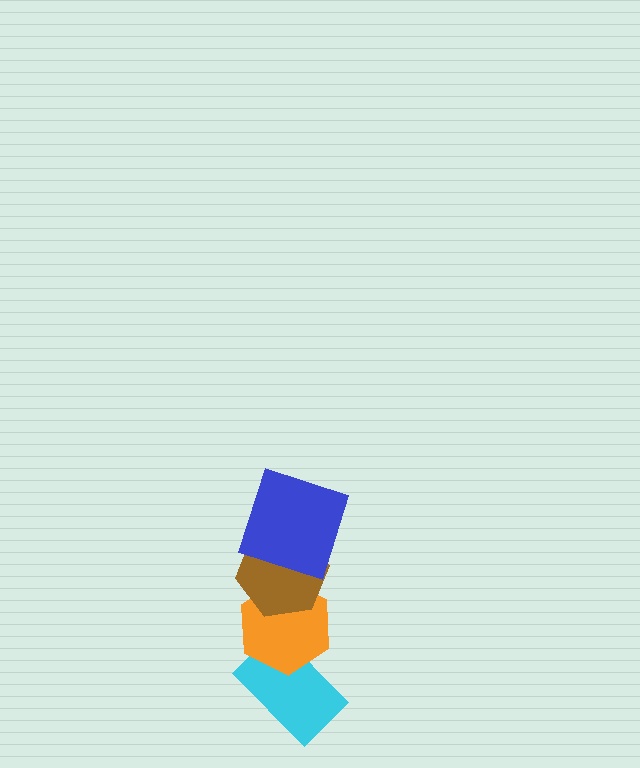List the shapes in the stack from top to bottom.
From top to bottom: the blue square, the brown hexagon, the orange hexagon, the cyan rectangle.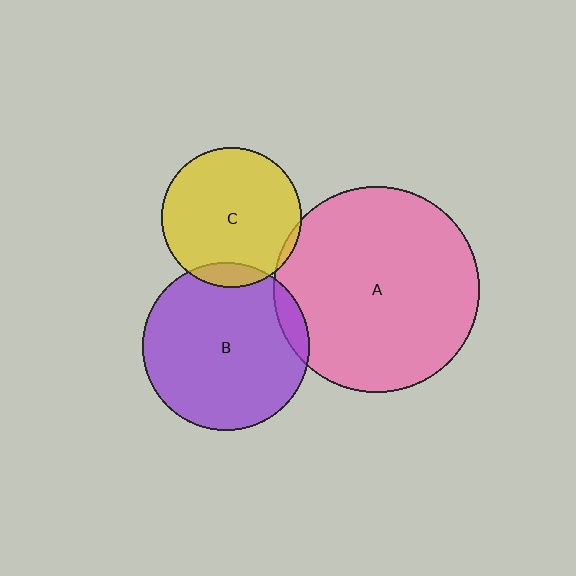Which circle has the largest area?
Circle A (pink).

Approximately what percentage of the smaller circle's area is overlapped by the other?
Approximately 5%.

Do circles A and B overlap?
Yes.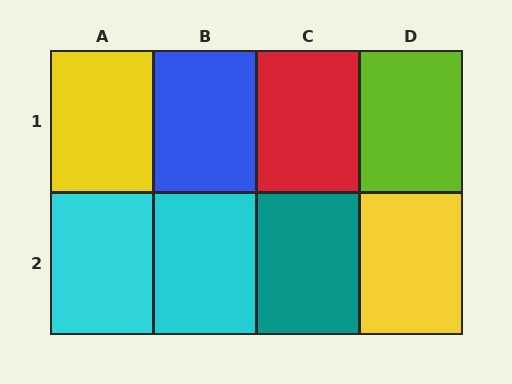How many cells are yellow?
2 cells are yellow.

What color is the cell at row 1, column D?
Lime.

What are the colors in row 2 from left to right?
Cyan, cyan, teal, yellow.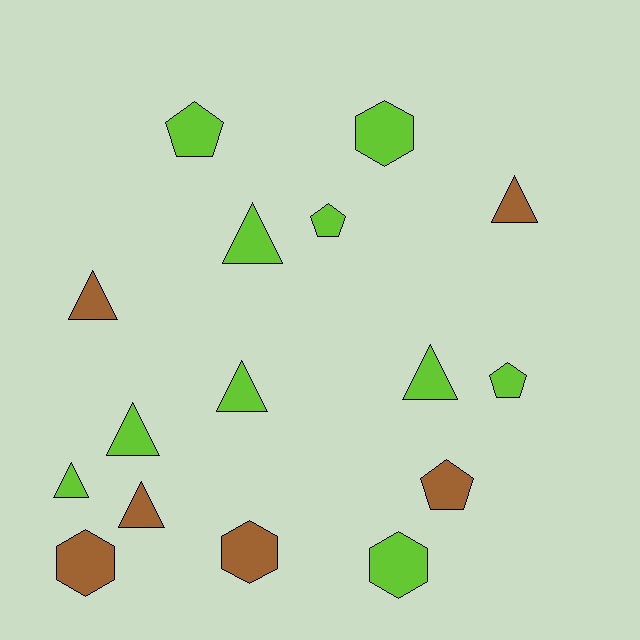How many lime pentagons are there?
There are 3 lime pentagons.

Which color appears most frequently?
Lime, with 10 objects.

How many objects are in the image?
There are 16 objects.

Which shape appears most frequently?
Triangle, with 8 objects.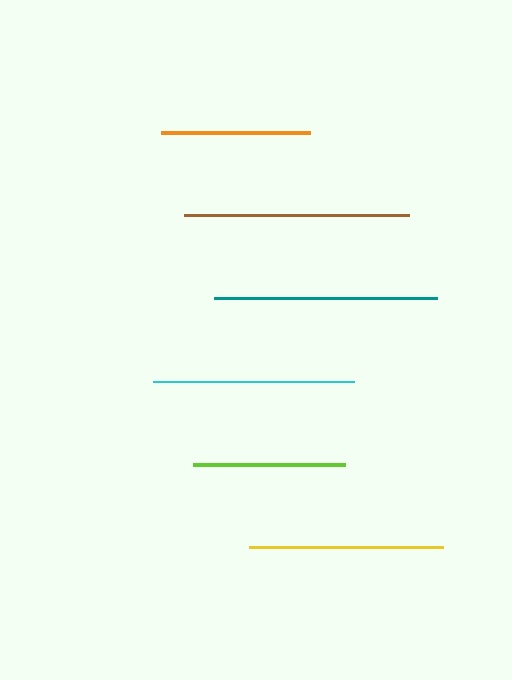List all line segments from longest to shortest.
From longest to shortest: brown, teal, cyan, yellow, lime, orange.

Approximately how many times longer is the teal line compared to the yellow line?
The teal line is approximately 1.2 times the length of the yellow line.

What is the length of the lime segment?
The lime segment is approximately 152 pixels long.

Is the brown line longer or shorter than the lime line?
The brown line is longer than the lime line.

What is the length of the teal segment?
The teal segment is approximately 223 pixels long.